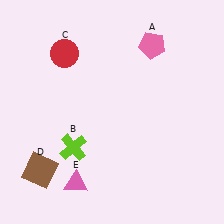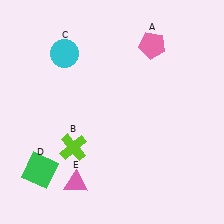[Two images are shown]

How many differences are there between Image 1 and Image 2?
There are 2 differences between the two images.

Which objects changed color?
C changed from red to cyan. D changed from brown to green.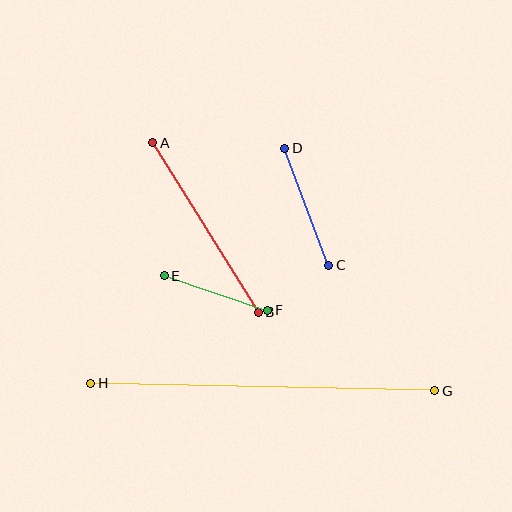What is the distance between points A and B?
The distance is approximately 200 pixels.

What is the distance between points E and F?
The distance is approximately 109 pixels.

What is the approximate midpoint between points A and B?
The midpoint is at approximately (205, 227) pixels.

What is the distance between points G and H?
The distance is approximately 344 pixels.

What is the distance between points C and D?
The distance is approximately 125 pixels.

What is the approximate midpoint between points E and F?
The midpoint is at approximately (216, 293) pixels.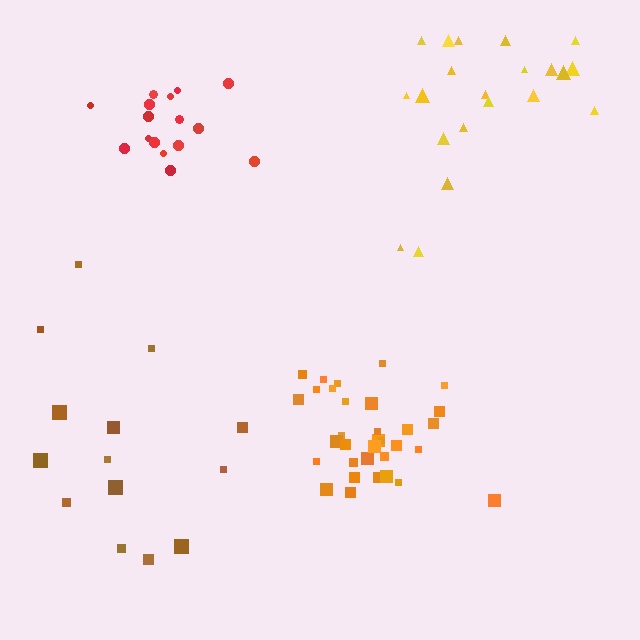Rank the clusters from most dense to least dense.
orange, red, yellow, brown.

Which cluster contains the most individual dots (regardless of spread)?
Orange (33).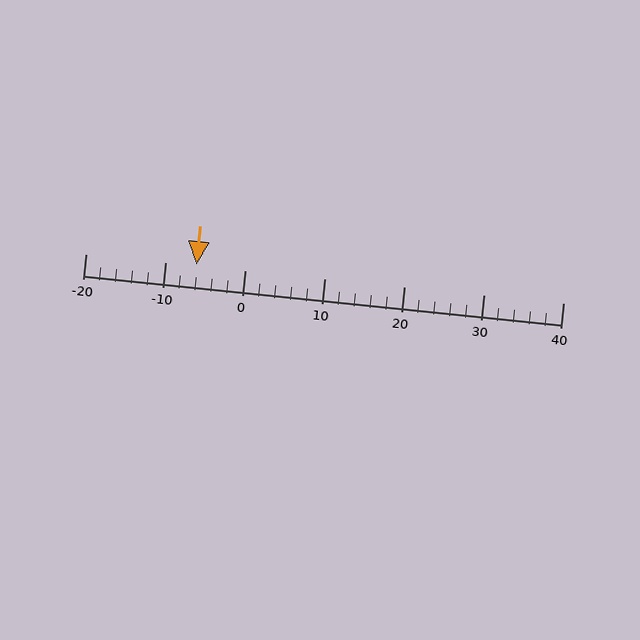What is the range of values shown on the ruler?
The ruler shows values from -20 to 40.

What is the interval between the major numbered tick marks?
The major tick marks are spaced 10 units apart.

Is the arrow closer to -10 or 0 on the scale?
The arrow is closer to -10.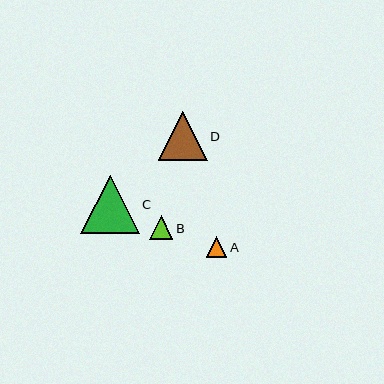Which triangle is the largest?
Triangle C is the largest with a size of approximately 59 pixels.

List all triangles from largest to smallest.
From largest to smallest: C, D, B, A.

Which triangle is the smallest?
Triangle A is the smallest with a size of approximately 21 pixels.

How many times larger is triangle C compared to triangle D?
Triangle C is approximately 1.2 times the size of triangle D.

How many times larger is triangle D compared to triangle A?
Triangle D is approximately 2.4 times the size of triangle A.